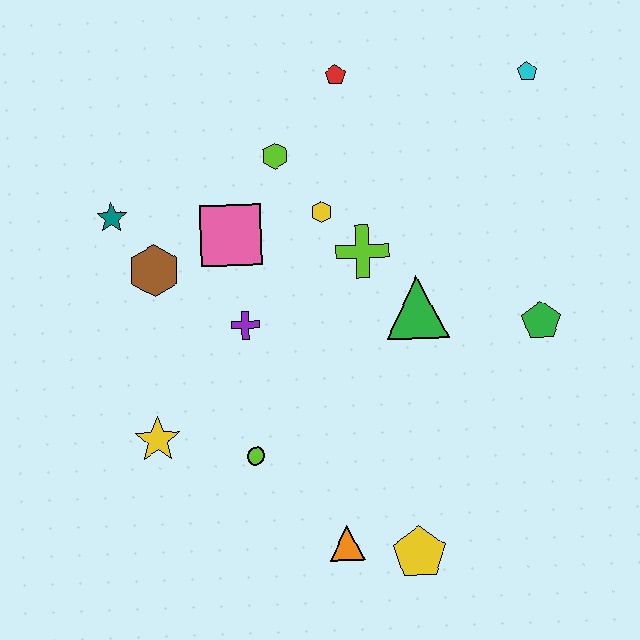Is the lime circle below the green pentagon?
Yes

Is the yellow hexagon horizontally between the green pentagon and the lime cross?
No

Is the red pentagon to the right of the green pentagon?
No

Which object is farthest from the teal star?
The yellow pentagon is farthest from the teal star.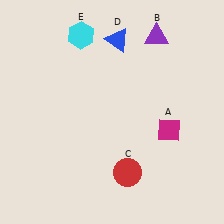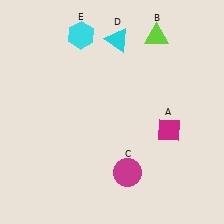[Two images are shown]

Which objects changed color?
B changed from purple to lime. C changed from red to magenta. D changed from blue to cyan.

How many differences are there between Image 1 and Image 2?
There are 3 differences between the two images.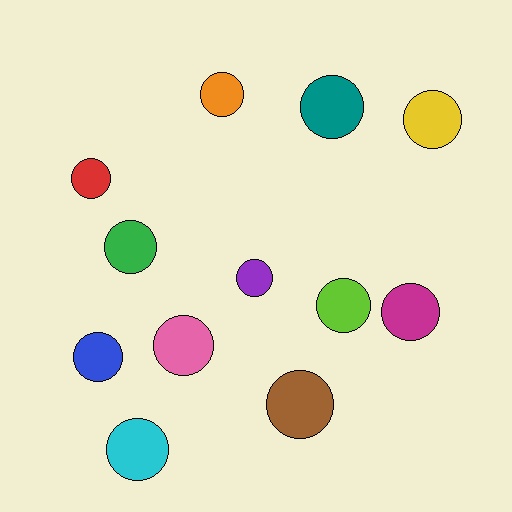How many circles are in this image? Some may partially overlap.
There are 12 circles.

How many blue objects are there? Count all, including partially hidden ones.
There is 1 blue object.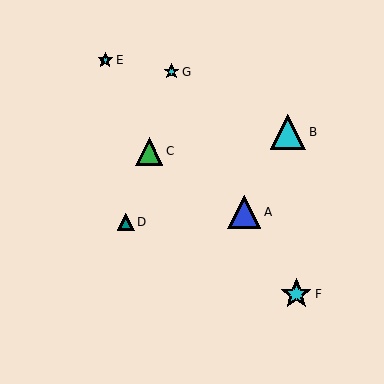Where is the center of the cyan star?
The center of the cyan star is at (105, 60).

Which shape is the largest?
The cyan triangle (labeled B) is the largest.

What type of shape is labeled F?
Shape F is a cyan star.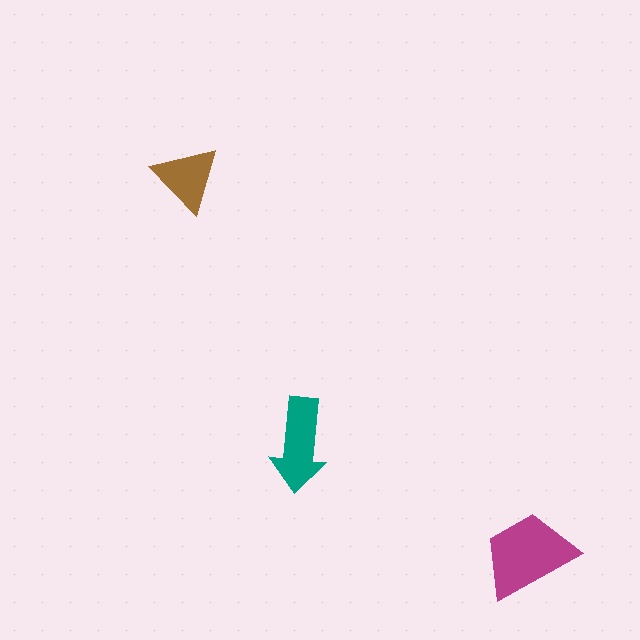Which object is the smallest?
The brown triangle.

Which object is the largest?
The magenta trapezoid.